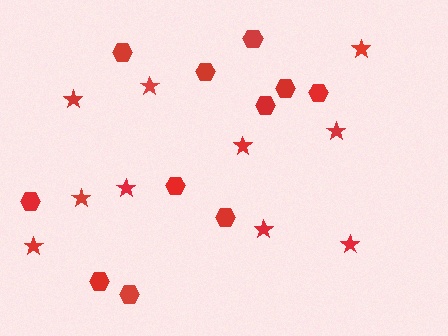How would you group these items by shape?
There are 2 groups: one group of hexagons (11) and one group of stars (10).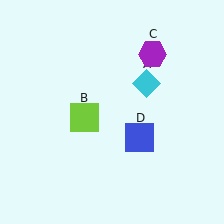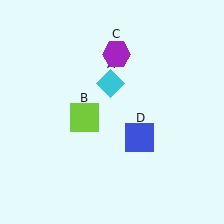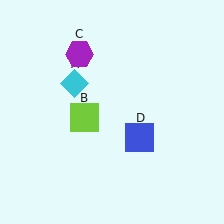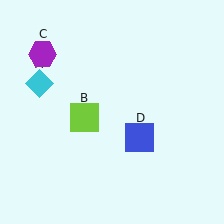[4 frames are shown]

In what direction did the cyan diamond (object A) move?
The cyan diamond (object A) moved left.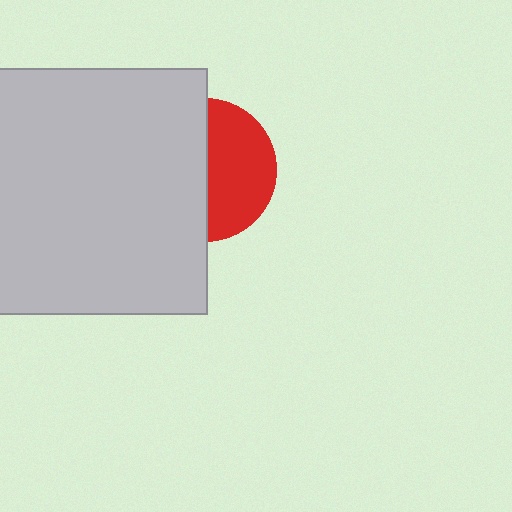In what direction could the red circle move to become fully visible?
The red circle could move right. That would shift it out from behind the light gray square entirely.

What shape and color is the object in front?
The object in front is a light gray square.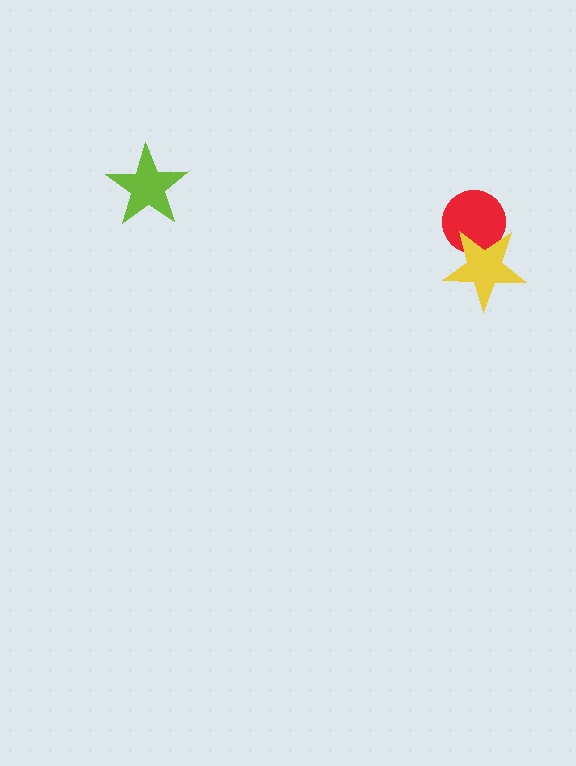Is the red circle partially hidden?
Yes, it is partially covered by another shape.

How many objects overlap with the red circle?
1 object overlaps with the red circle.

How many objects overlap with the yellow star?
1 object overlaps with the yellow star.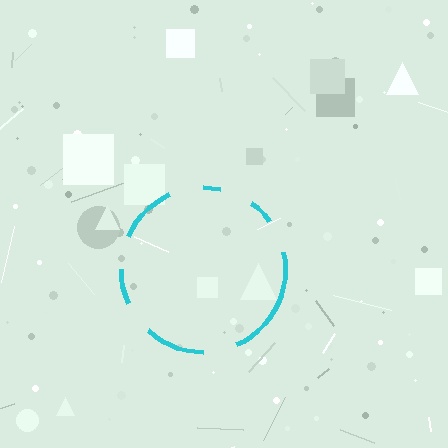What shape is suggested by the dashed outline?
The dashed outline suggests a circle.